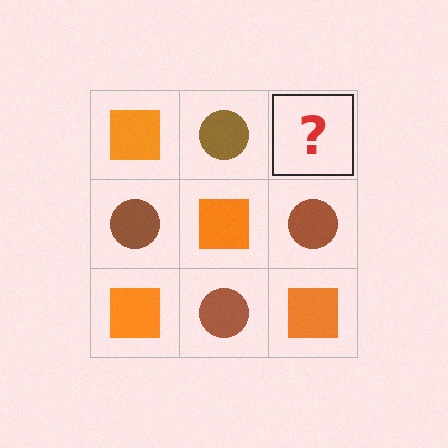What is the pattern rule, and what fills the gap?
The rule is that it alternates orange square and brown circle in a checkerboard pattern. The gap should be filled with an orange square.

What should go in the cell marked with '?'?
The missing cell should contain an orange square.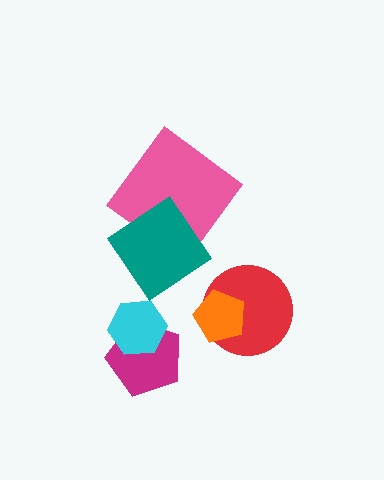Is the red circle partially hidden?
Yes, it is partially covered by another shape.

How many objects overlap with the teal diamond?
1 object overlaps with the teal diamond.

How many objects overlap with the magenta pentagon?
1 object overlaps with the magenta pentagon.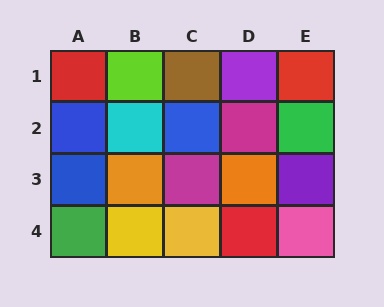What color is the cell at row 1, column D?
Purple.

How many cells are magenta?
2 cells are magenta.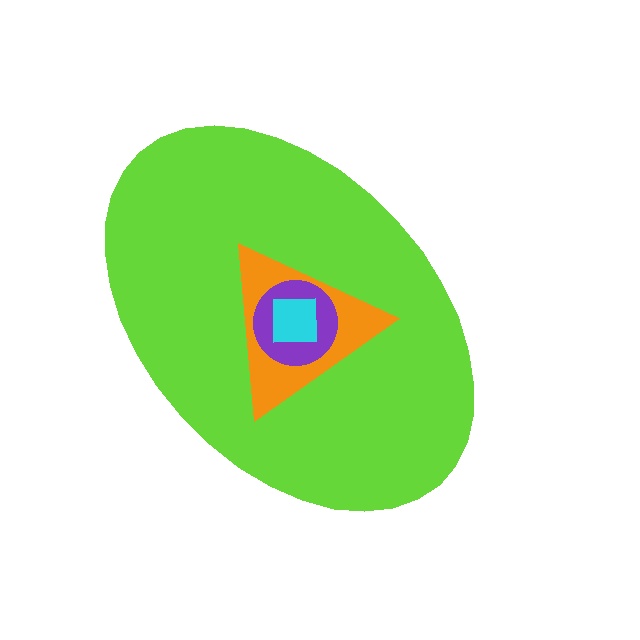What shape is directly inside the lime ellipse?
The orange triangle.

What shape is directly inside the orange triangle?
The purple circle.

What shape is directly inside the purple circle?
The cyan square.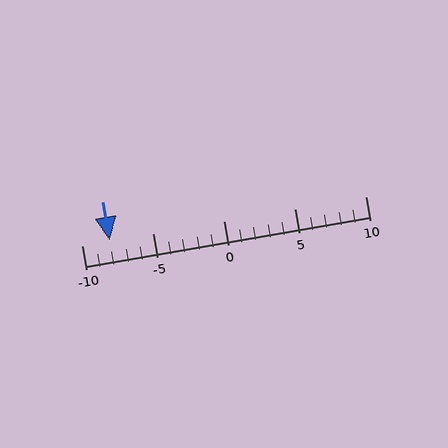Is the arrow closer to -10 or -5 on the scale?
The arrow is closer to -10.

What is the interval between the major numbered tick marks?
The major tick marks are spaced 5 units apart.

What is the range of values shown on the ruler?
The ruler shows values from -10 to 10.